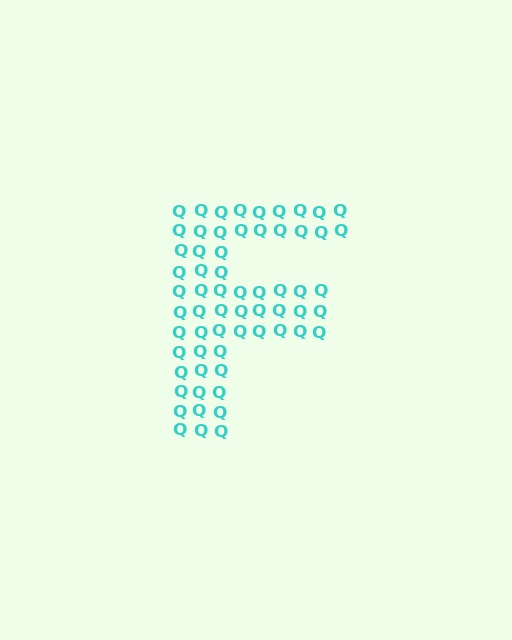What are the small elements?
The small elements are letter Q's.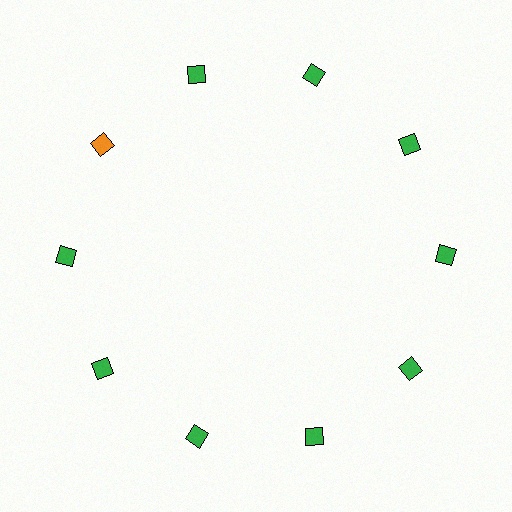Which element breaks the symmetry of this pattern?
The orange diamond at roughly the 10 o'clock position breaks the symmetry. All other shapes are green diamonds.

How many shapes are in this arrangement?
There are 10 shapes arranged in a ring pattern.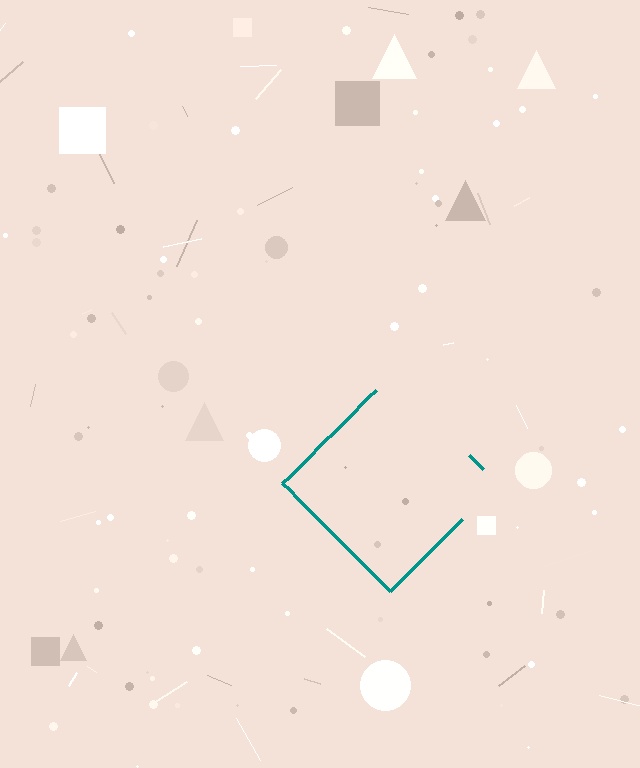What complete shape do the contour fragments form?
The contour fragments form a diamond.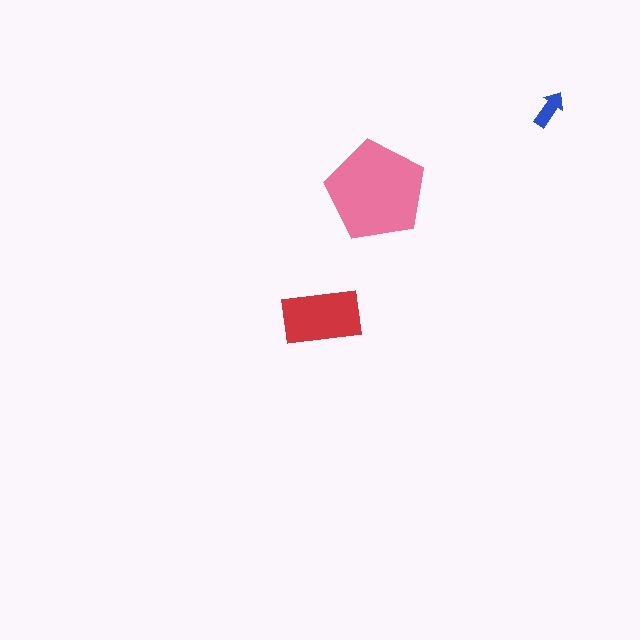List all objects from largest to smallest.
The pink pentagon, the red rectangle, the blue arrow.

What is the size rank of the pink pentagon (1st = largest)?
1st.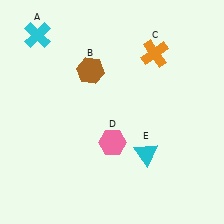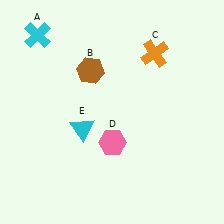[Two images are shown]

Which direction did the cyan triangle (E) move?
The cyan triangle (E) moved left.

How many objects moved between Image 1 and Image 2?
1 object moved between the two images.